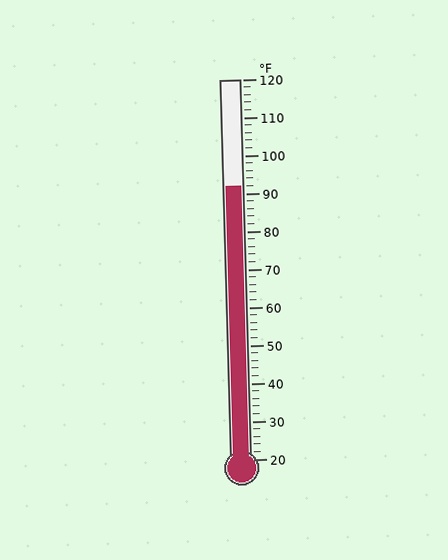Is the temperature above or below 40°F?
The temperature is above 40°F.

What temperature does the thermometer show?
The thermometer shows approximately 92°F.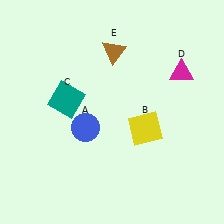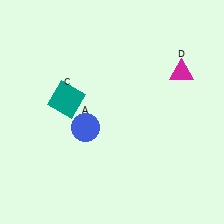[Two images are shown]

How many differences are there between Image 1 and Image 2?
There are 2 differences between the two images.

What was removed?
The yellow square (B), the brown triangle (E) were removed in Image 2.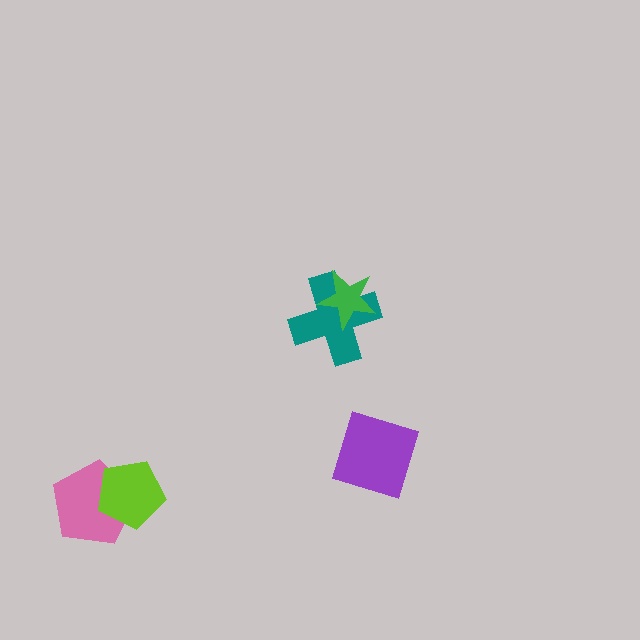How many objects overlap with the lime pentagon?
1 object overlaps with the lime pentagon.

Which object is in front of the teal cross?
The green star is in front of the teal cross.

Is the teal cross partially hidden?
Yes, it is partially covered by another shape.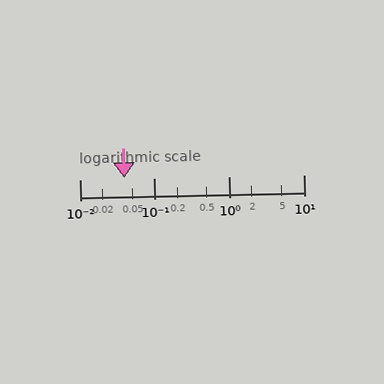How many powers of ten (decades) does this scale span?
The scale spans 3 decades, from 0.01 to 10.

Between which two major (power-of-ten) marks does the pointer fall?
The pointer is between 0.01 and 0.1.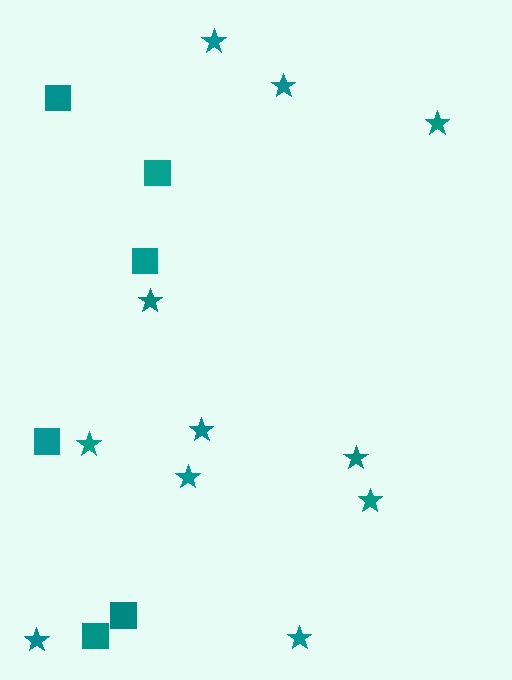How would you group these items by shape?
There are 2 groups: one group of stars (11) and one group of squares (6).